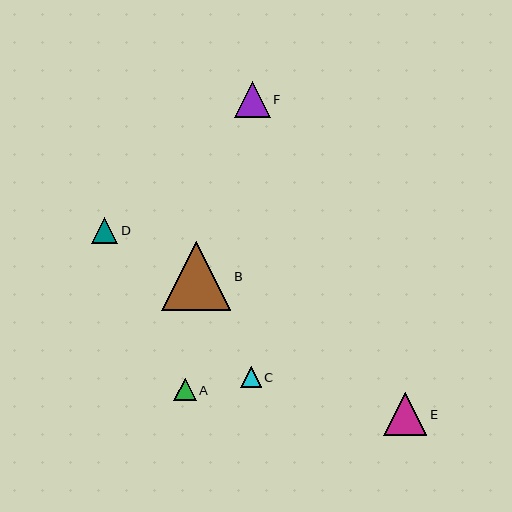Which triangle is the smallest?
Triangle C is the smallest with a size of approximately 21 pixels.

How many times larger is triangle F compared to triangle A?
Triangle F is approximately 1.6 times the size of triangle A.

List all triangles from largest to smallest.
From largest to smallest: B, E, F, D, A, C.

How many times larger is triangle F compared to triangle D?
Triangle F is approximately 1.4 times the size of triangle D.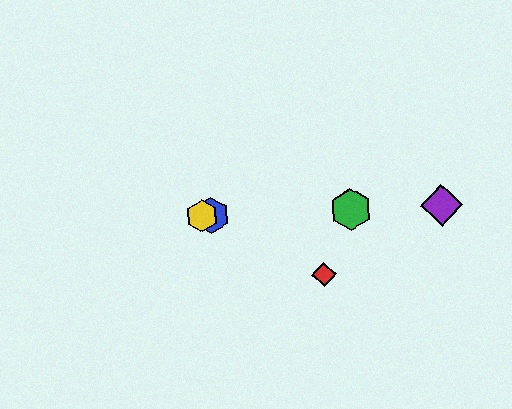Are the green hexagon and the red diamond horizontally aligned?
No, the green hexagon is at y≈209 and the red diamond is at y≈275.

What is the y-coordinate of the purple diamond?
The purple diamond is at y≈205.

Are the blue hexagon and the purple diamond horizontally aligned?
Yes, both are at y≈216.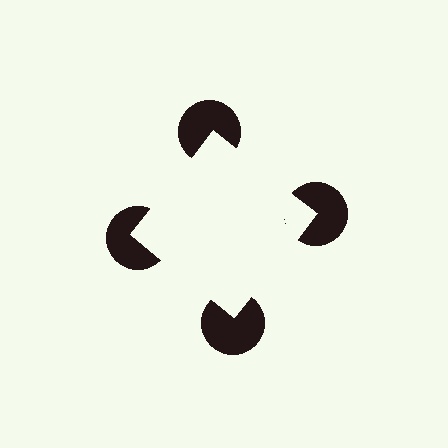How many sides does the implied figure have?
4 sides.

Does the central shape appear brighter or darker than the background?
It typically appears slightly brighter than the background, even though no actual brightness change is drawn.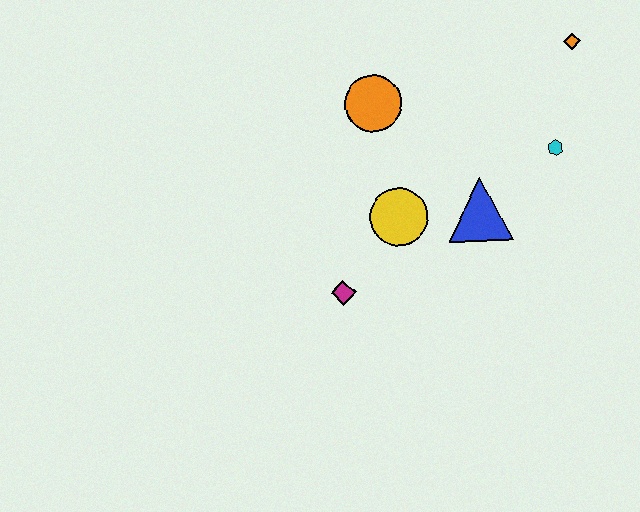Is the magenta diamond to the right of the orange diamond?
No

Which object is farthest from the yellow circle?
The orange diamond is farthest from the yellow circle.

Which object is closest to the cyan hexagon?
The blue triangle is closest to the cyan hexagon.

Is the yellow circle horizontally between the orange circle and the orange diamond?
Yes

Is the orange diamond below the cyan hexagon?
No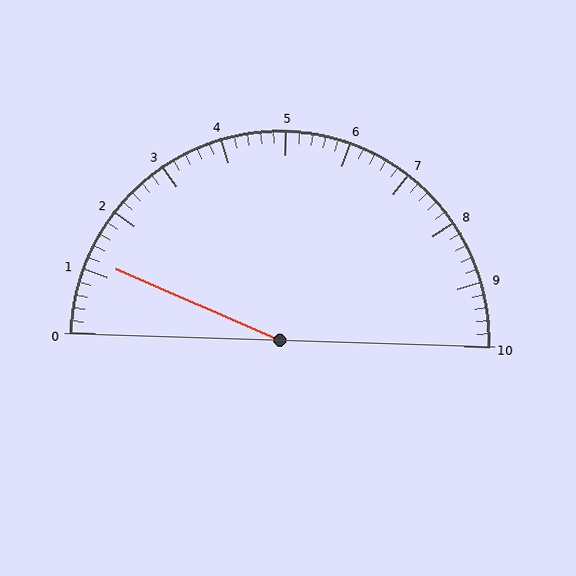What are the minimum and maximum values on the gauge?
The gauge ranges from 0 to 10.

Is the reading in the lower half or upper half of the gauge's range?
The reading is in the lower half of the range (0 to 10).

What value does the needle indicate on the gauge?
The needle indicates approximately 1.2.